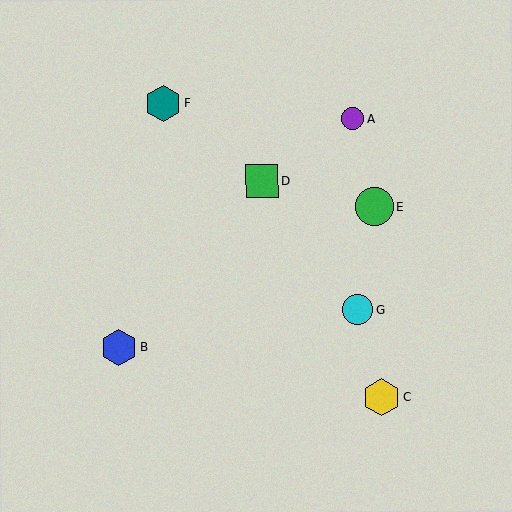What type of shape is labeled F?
Shape F is a teal hexagon.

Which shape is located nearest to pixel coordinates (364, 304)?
The cyan circle (labeled G) at (358, 310) is nearest to that location.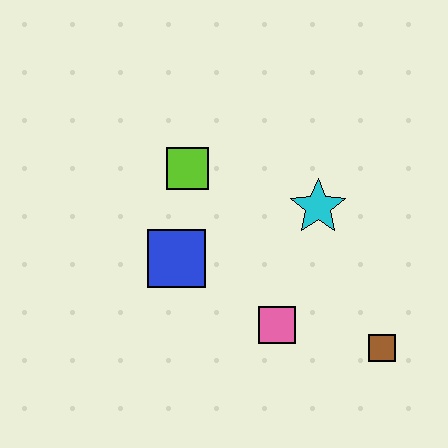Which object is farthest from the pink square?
The lime square is farthest from the pink square.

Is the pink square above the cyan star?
No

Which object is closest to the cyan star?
The pink square is closest to the cyan star.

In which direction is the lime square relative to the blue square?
The lime square is above the blue square.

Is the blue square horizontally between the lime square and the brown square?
No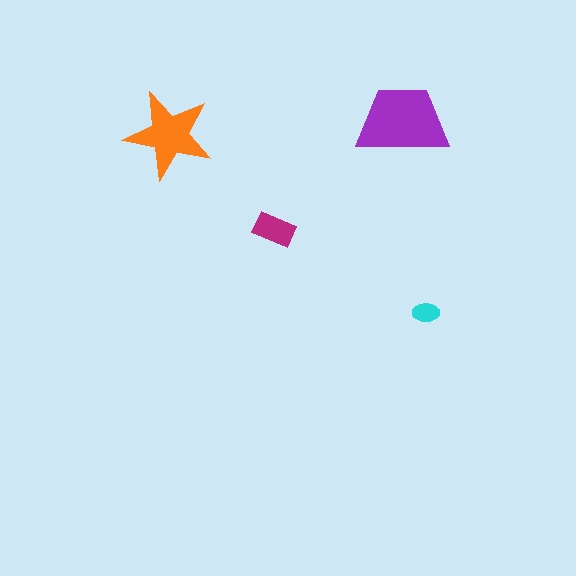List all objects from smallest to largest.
The cyan ellipse, the magenta rectangle, the orange star, the purple trapezoid.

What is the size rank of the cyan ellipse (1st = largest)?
4th.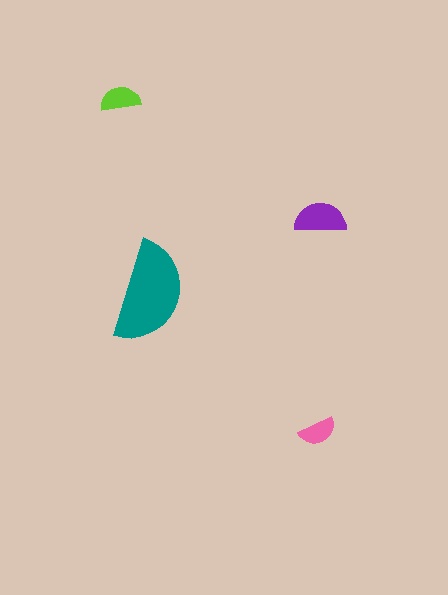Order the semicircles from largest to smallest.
the teal one, the purple one, the lime one, the pink one.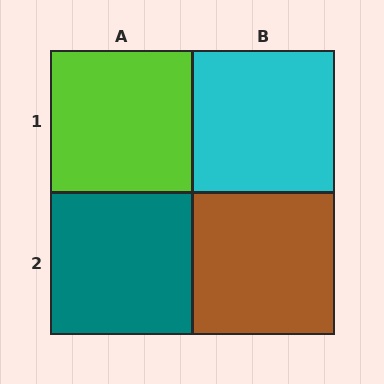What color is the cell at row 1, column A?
Lime.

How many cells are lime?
1 cell is lime.